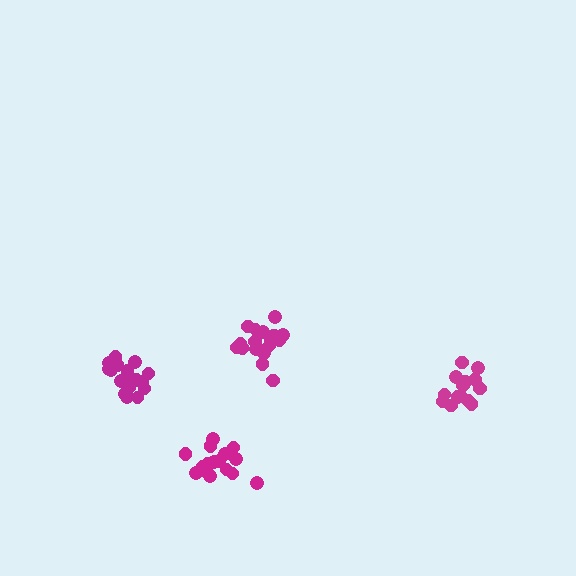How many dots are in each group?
Group 1: 17 dots, Group 2: 14 dots, Group 3: 17 dots, Group 4: 18 dots (66 total).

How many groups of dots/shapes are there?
There are 4 groups.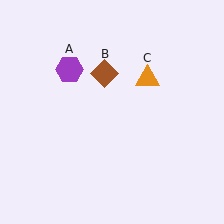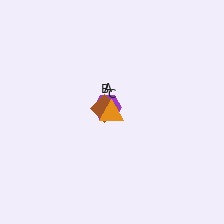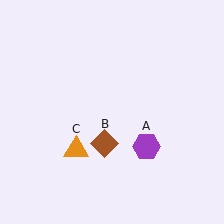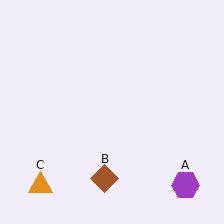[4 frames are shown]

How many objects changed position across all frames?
3 objects changed position: purple hexagon (object A), brown diamond (object B), orange triangle (object C).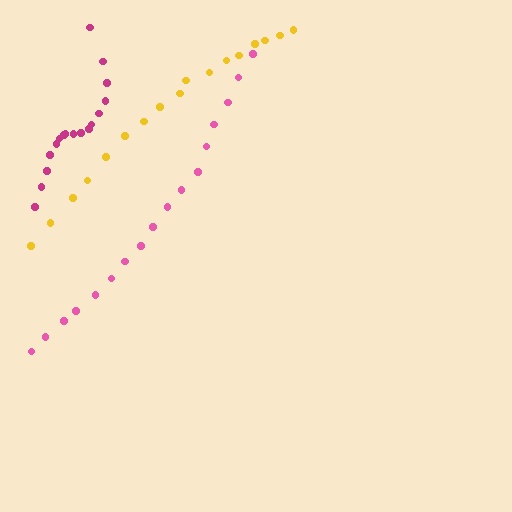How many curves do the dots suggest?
There are 3 distinct paths.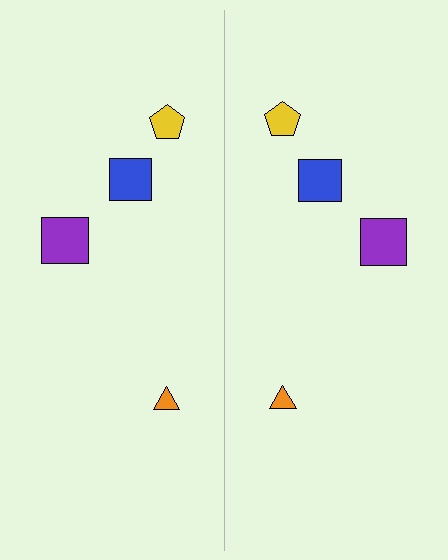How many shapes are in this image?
There are 8 shapes in this image.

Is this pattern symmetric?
Yes, this pattern has bilateral (reflection) symmetry.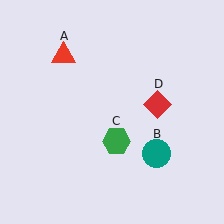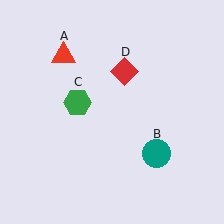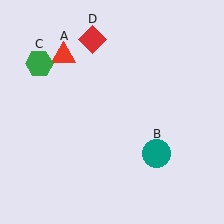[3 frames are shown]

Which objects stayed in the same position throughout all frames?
Red triangle (object A) and teal circle (object B) remained stationary.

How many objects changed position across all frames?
2 objects changed position: green hexagon (object C), red diamond (object D).